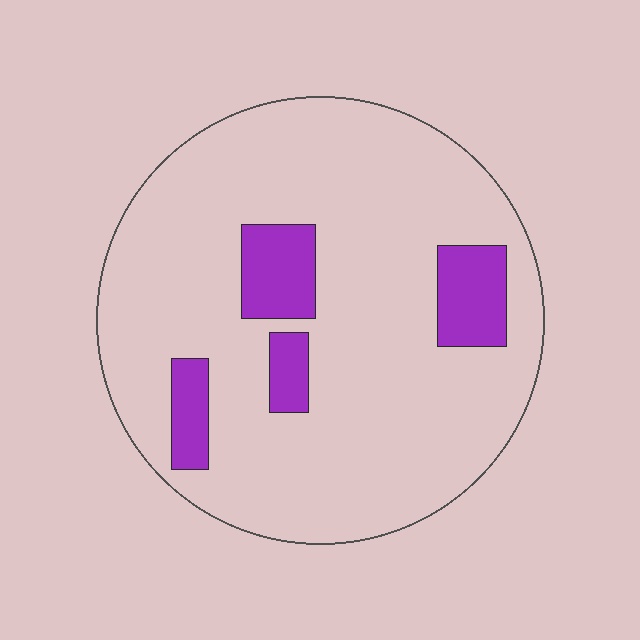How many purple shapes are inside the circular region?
4.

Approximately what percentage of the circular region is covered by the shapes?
Approximately 15%.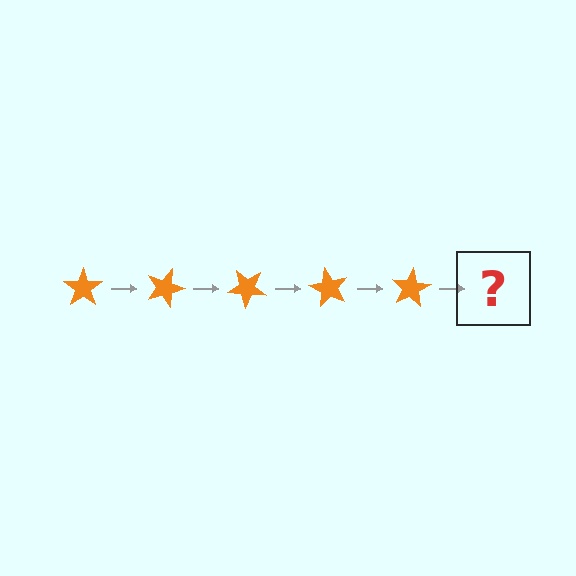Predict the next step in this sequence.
The next step is an orange star rotated 100 degrees.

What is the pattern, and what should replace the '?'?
The pattern is that the star rotates 20 degrees each step. The '?' should be an orange star rotated 100 degrees.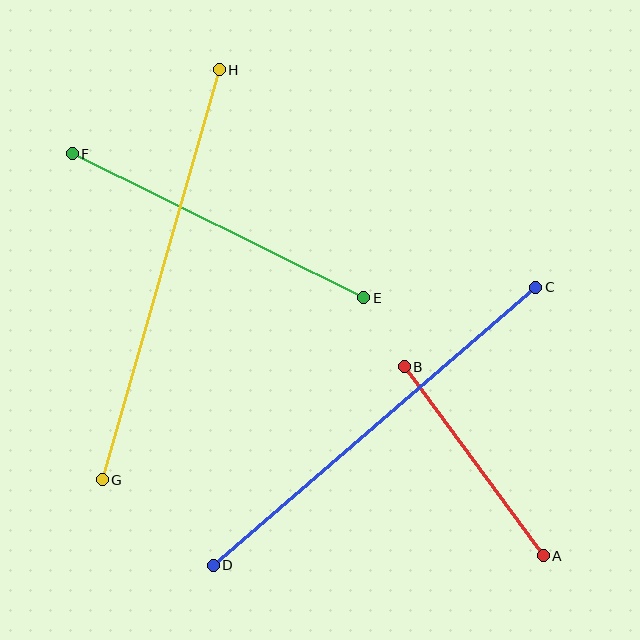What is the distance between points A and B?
The distance is approximately 235 pixels.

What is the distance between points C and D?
The distance is approximately 425 pixels.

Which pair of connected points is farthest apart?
Points G and H are farthest apart.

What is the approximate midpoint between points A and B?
The midpoint is at approximately (474, 461) pixels.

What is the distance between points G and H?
The distance is approximately 426 pixels.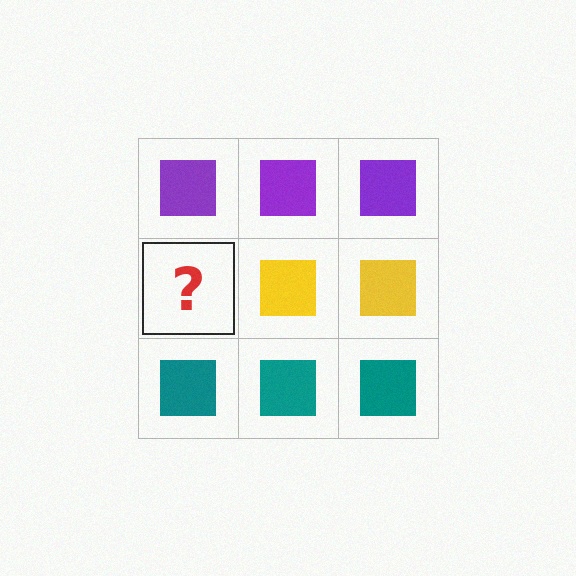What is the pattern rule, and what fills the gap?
The rule is that each row has a consistent color. The gap should be filled with a yellow square.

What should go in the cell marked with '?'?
The missing cell should contain a yellow square.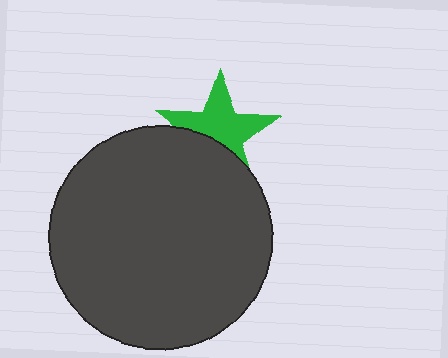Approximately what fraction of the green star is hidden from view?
Roughly 37% of the green star is hidden behind the dark gray circle.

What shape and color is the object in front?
The object in front is a dark gray circle.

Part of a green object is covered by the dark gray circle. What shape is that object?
It is a star.